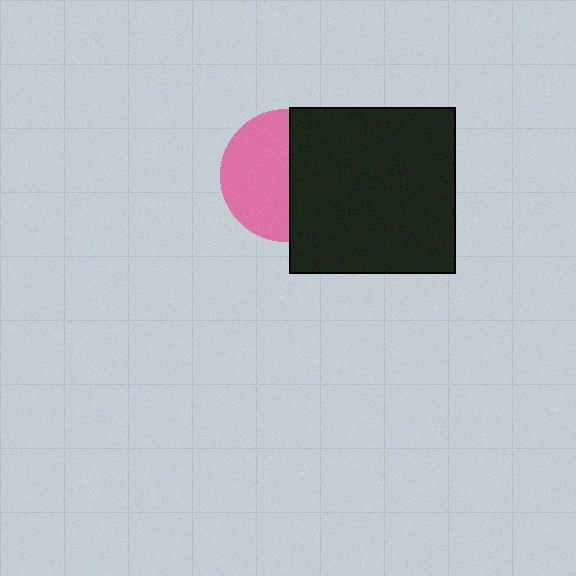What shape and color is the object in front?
The object in front is a black square.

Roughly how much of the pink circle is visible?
About half of it is visible (roughly 53%).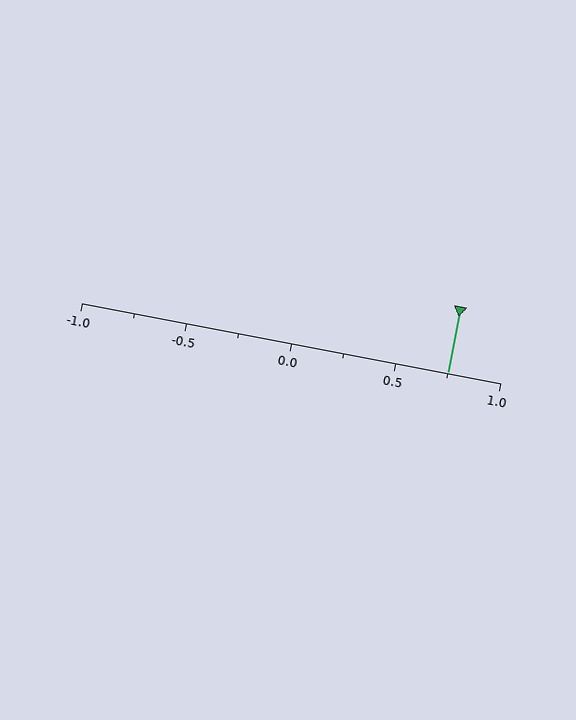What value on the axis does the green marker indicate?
The marker indicates approximately 0.75.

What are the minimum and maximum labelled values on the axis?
The axis runs from -1.0 to 1.0.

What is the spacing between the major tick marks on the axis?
The major ticks are spaced 0.5 apart.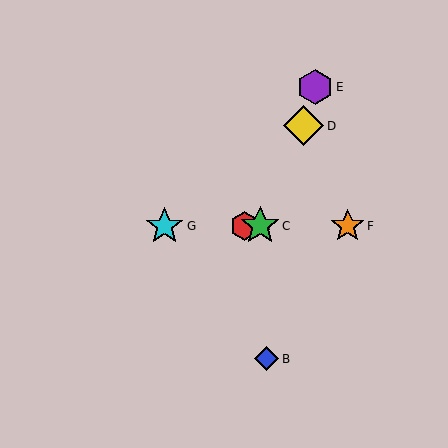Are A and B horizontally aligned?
No, A is at y≈226 and B is at y≈359.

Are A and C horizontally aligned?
Yes, both are at y≈226.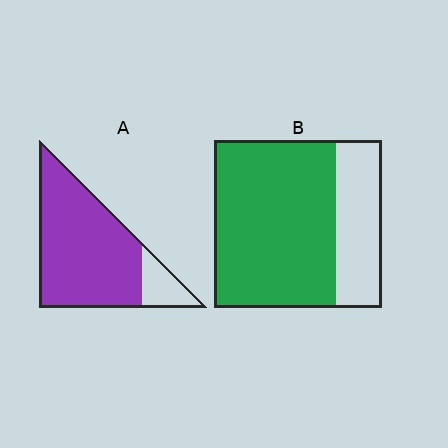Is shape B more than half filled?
Yes.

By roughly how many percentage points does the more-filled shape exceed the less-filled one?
By roughly 10 percentage points (A over B).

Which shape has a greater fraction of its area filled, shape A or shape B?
Shape A.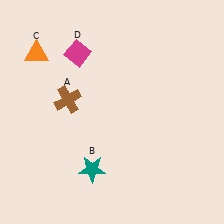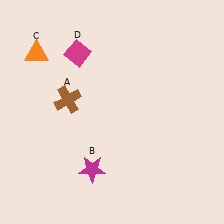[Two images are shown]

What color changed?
The star (B) changed from teal in Image 1 to magenta in Image 2.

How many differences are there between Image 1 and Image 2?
There is 1 difference between the two images.